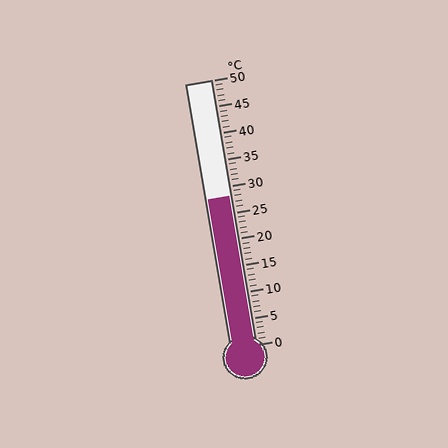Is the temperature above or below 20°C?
The temperature is above 20°C.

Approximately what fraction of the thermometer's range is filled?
The thermometer is filled to approximately 55% of its range.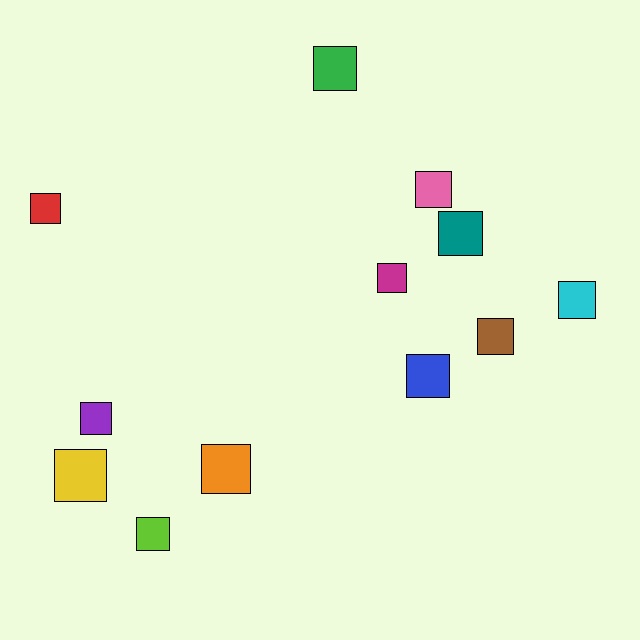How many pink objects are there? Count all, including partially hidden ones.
There is 1 pink object.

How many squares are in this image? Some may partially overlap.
There are 12 squares.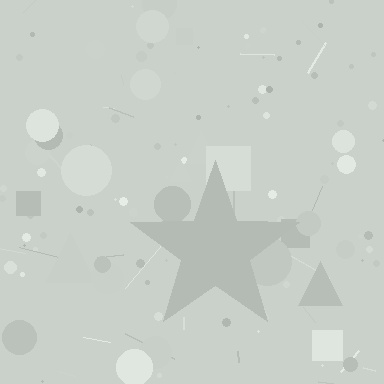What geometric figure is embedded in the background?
A star is embedded in the background.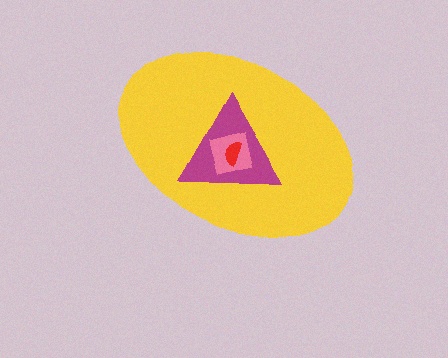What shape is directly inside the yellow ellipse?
The magenta triangle.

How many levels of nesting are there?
4.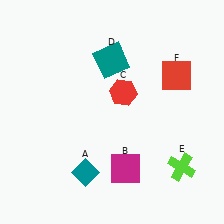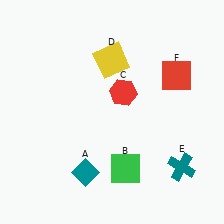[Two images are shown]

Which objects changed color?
B changed from magenta to green. D changed from teal to yellow. E changed from lime to teal.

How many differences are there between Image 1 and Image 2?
There are 3 differences between the two images.